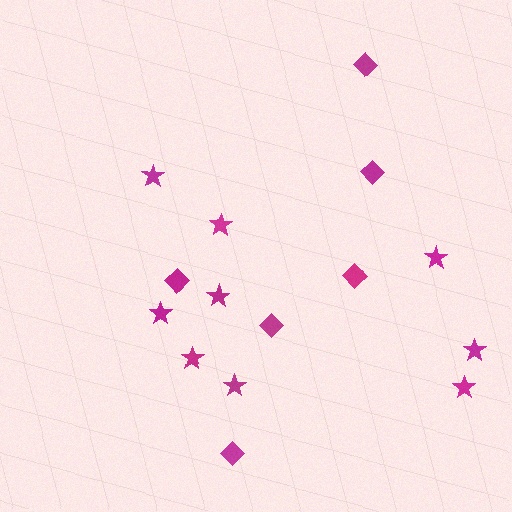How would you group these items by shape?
There are 2 groups: one group of stars (9) and one group of diamonds (6).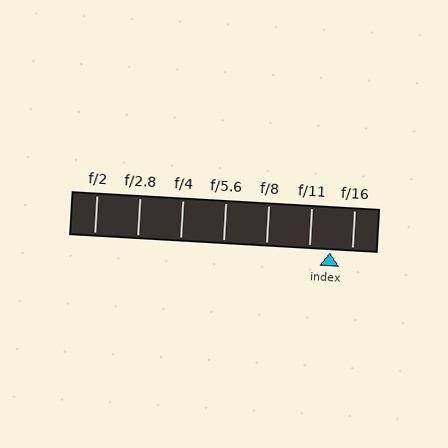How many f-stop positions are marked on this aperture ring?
There are 7 f-stop positions marked.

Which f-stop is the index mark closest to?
The index mark is closest to f/11.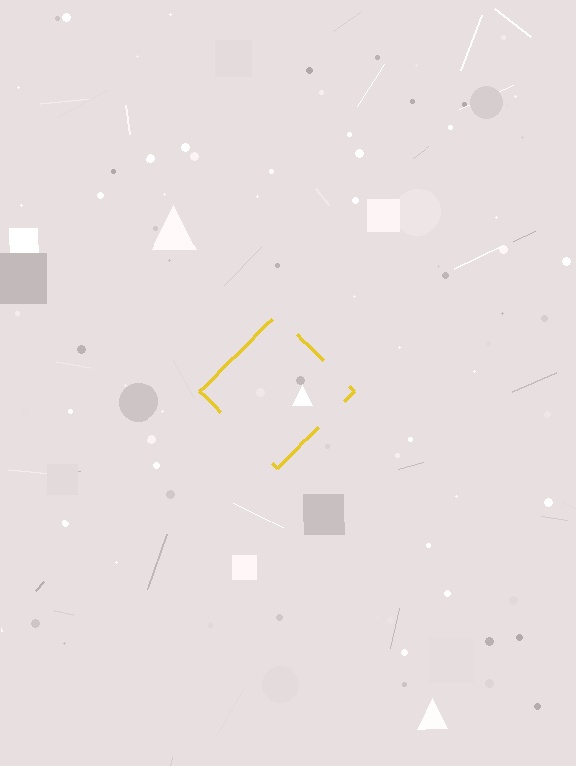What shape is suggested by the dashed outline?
The dashed outline suggests a diamond.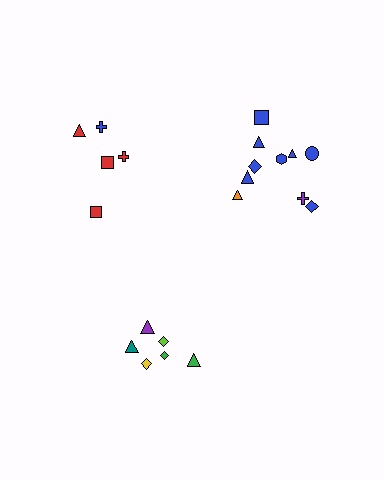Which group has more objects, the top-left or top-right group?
The top-right group.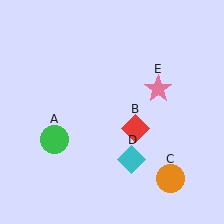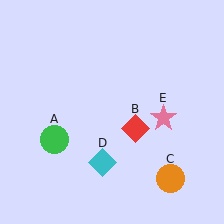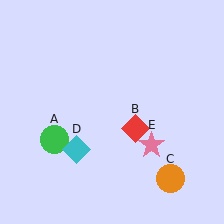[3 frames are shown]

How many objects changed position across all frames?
2 objects changed position: cyan diamond (object D), pink star (object E).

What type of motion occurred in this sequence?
The cyan diamond (object D), pink star (object E) rotated clockwise around the center of the scene.